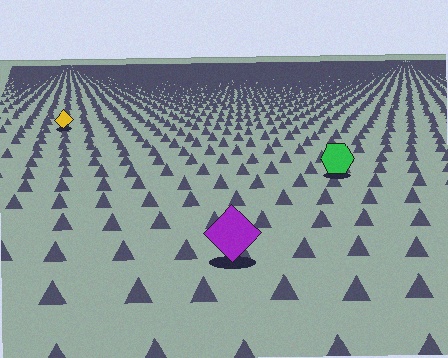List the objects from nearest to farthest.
From nearest to farthest: the purple diamond, the green hexagon, the yellow diamond.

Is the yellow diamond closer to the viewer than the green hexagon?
No. The green hexagon is closer — you can tell from the texture gradient: the ground texture is coarser near it.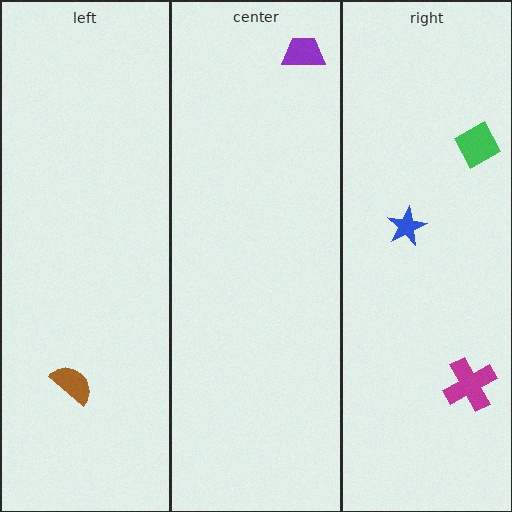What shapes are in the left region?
The brown semicircle.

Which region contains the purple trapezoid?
The center region.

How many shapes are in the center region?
1.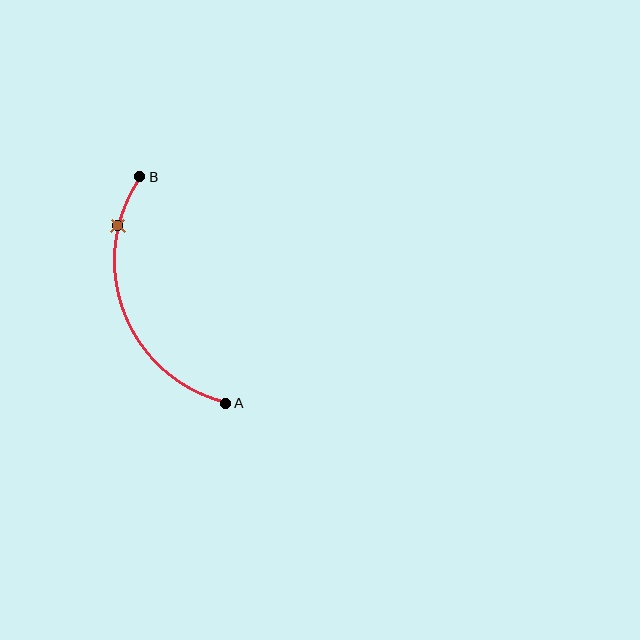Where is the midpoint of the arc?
The arc midpoint is the point on the curve farthest from the straight line joining A and B. It sits to the left of that line.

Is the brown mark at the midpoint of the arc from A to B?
No. The brown mark lies on the arc but is closer to endpoint B. The arc midpoint would be at the point on the curve equidistant along the arc from both A and B.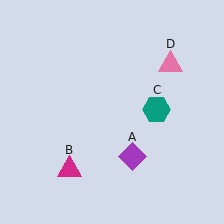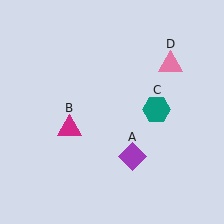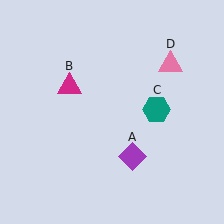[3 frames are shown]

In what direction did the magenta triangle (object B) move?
The magenta triangle (object B) moved up.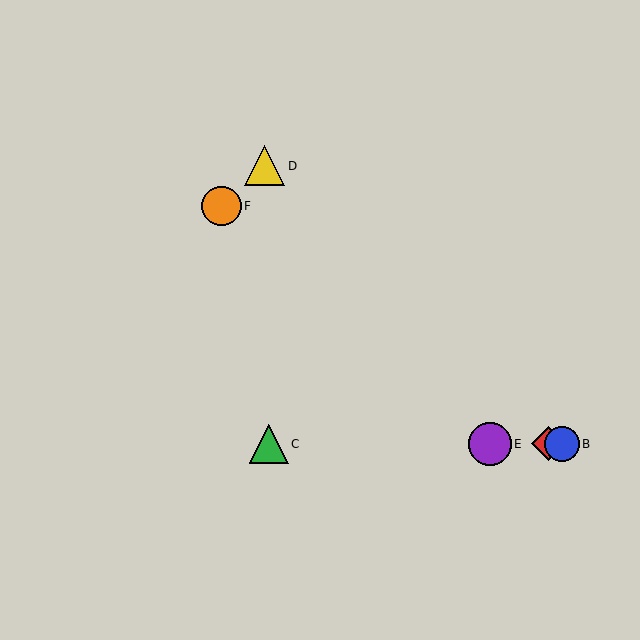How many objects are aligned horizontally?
4 objects (A, B, C, E) are aligned horizontally.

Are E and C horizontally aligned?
Yes, both are at y≈444.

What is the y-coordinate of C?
Object C is at y≈444.